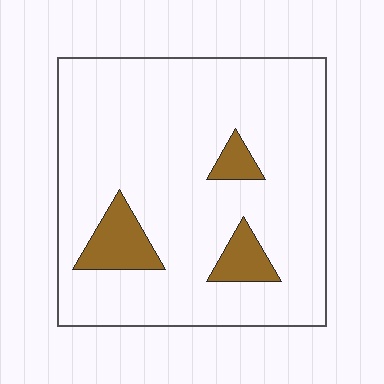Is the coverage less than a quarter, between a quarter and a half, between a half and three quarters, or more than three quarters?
Less than a quarter.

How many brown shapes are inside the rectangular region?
3.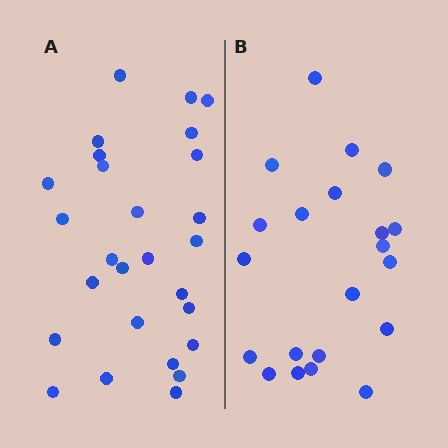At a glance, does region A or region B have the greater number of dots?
Region A (the left region) has more dots.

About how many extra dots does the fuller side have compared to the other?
Region A has about 6 more dots than region B.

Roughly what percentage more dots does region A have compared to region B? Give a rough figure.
About 30% more.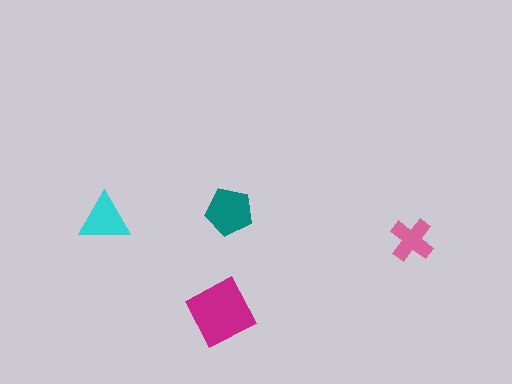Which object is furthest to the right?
The pink cross is rightmost.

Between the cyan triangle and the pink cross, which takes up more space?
The cyan triangle.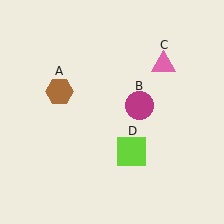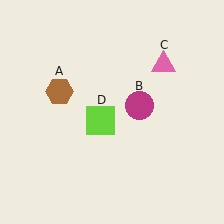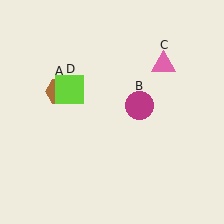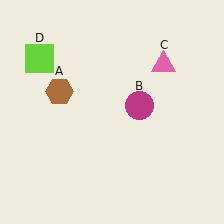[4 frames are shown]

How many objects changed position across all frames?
1 object changed position: lime square (object D).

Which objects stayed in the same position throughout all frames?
Brown hexagon (object A) and magenta circle (object B) and pink triangle (object C) remained stationary.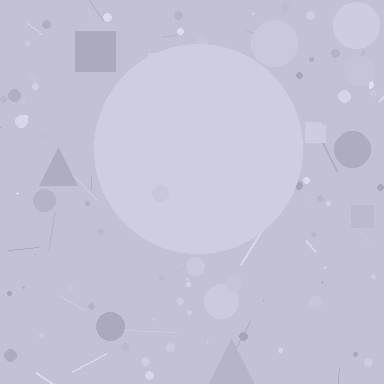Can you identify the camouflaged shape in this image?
The camouflaged shape is a circle.